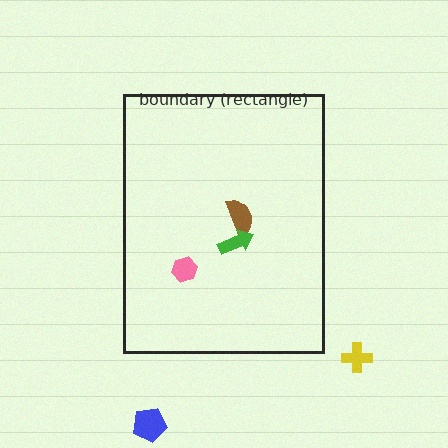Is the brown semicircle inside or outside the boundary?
Inside.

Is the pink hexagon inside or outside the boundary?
Inside.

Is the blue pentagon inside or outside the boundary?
Outside.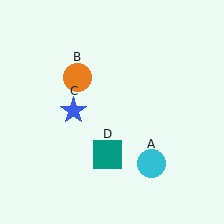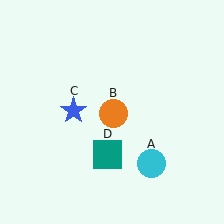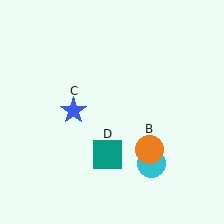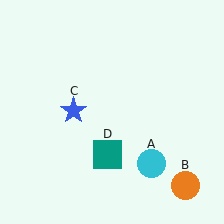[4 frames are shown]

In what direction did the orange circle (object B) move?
The orange circle (object B) moved down and to the right.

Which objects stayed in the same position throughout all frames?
Cyan circle (object A) and blue star (object C) and teal square (object D) remained stationary.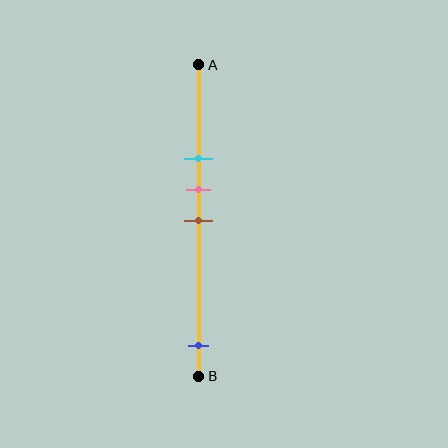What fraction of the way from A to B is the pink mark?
The pink mark is approximately 40% (0.4) of the way from A to B.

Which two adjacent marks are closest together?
The pink and brown marks are the closest adjacent pair.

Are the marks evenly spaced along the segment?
No, the marks are not evenly spaced.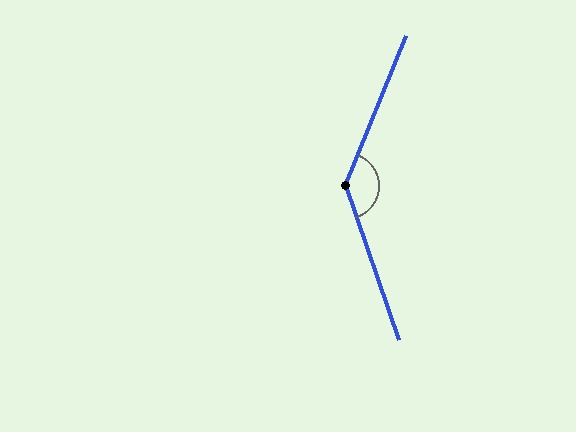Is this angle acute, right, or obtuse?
It is obtuse.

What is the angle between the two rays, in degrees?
Approximately 139 degrees.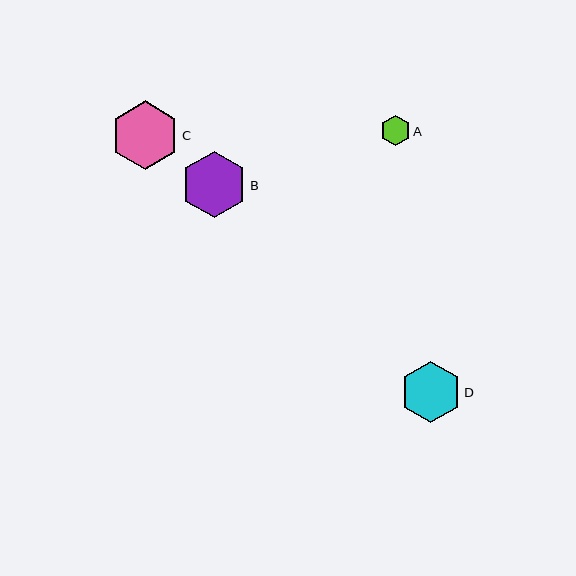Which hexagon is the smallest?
Hexagon A is the smallest with a size of approximately 30 pixels.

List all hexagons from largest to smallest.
From largest to smallest: C, B, D, A.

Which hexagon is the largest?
Hexagon C is the largest with a size of approximately 69 pixels.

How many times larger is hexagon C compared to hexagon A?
Hexagon C is approximately 2.3 times the size of hexagon A.